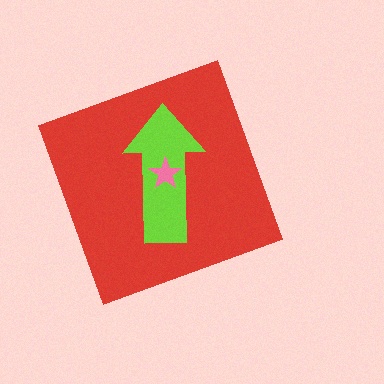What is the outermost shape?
The red diamond.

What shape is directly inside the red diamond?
The lime arrow.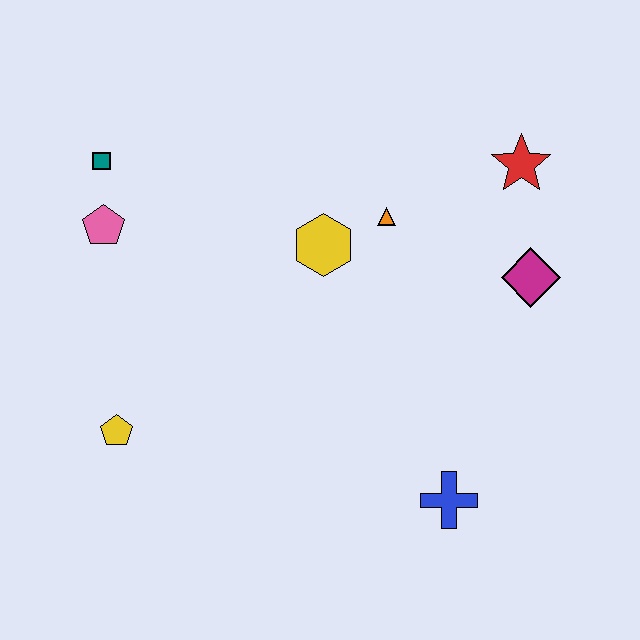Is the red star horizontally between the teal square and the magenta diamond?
Yes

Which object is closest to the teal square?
The pink pentagon is closest to the teal square.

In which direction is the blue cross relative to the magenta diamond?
The blue cross is below the magenta diamond.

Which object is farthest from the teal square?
The blue cross is farthest from the teal square.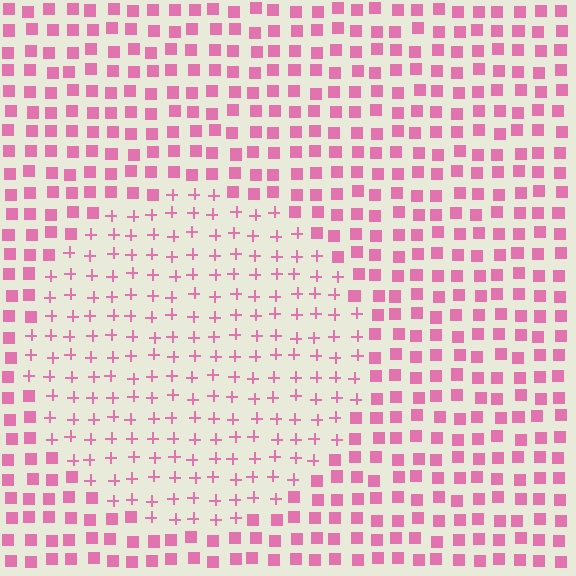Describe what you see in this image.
The image is filled with small pink elements arranged in a uniform grid. A circle-shaped region contains plus signs, while the surrounding area contains squares. The boundary is defined purely by the change in element shape.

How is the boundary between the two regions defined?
The boundary is defined by a change in element shape: plus signs inside vs. squares outside. All elements share the same color and spacing.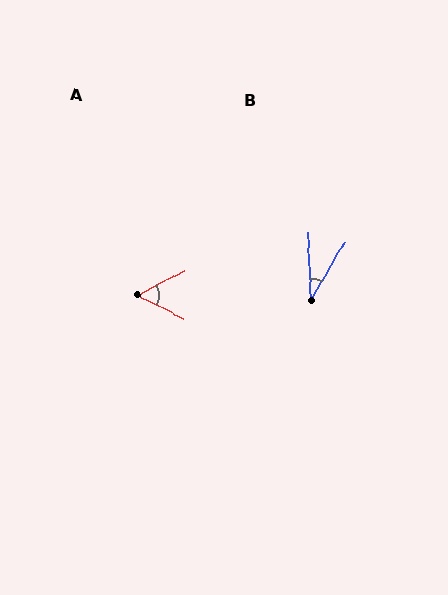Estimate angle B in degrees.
Approximately 32 degrees.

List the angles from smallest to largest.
B (32°), A (54°).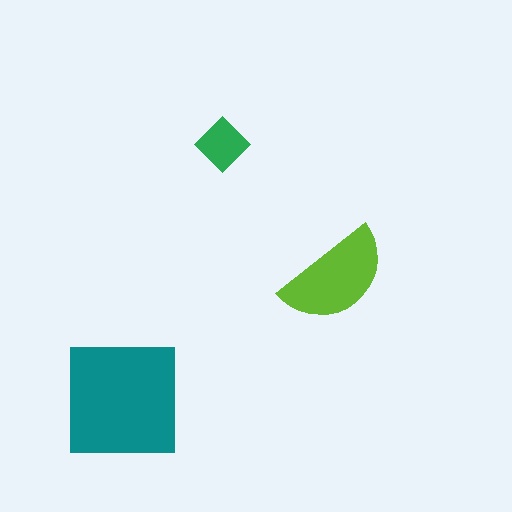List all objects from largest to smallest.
The teal square, the lime semicircle, the green diamond.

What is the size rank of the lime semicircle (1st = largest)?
2nd.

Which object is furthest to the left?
The teal square is leftmost.